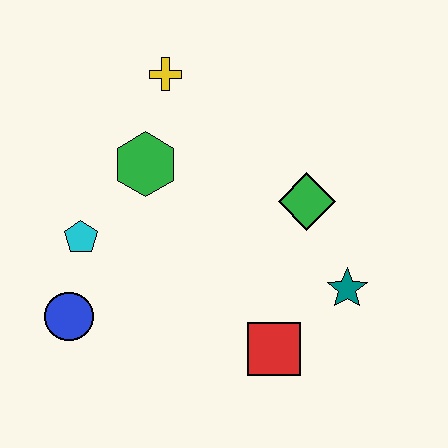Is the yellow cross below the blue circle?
No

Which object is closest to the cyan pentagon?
The blue circle is closest to the cyan pentagon.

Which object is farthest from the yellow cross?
The red square is farthest from the yellow cross.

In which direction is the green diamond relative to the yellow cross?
The green diamond is to the right of the yellow cross.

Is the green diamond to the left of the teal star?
Yes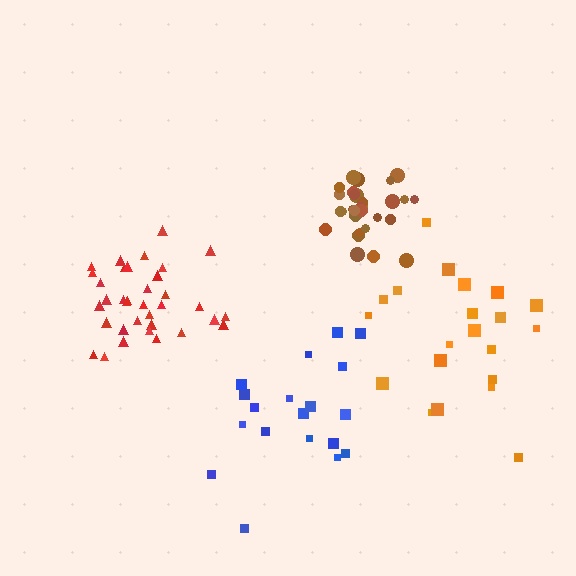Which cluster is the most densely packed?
Brown.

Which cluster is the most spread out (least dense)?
Orange.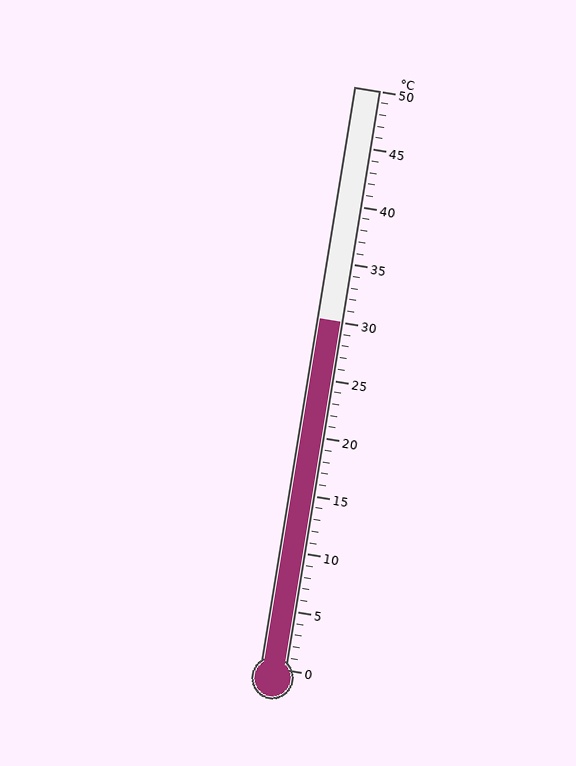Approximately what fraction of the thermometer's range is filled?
The thermometer is filled to approximately 60% of its range.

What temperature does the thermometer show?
The thermometer shows approximately 30°C.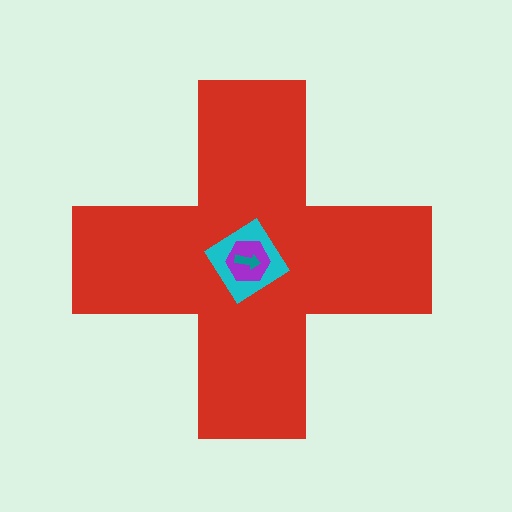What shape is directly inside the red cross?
The cyan diamond.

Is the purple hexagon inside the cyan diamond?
Yes.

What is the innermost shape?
The teal arrow.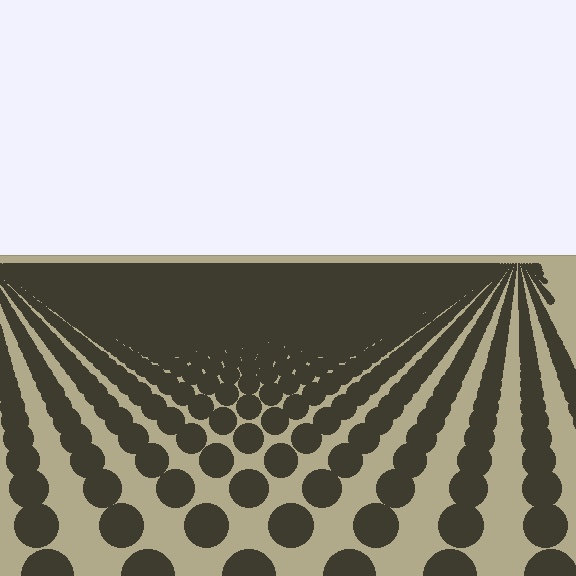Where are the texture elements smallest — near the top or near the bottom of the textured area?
Near the top.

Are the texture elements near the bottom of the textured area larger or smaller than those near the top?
Larger. Near the bottom, elements are closer to the viewer and appear at a bigger on-screen size.